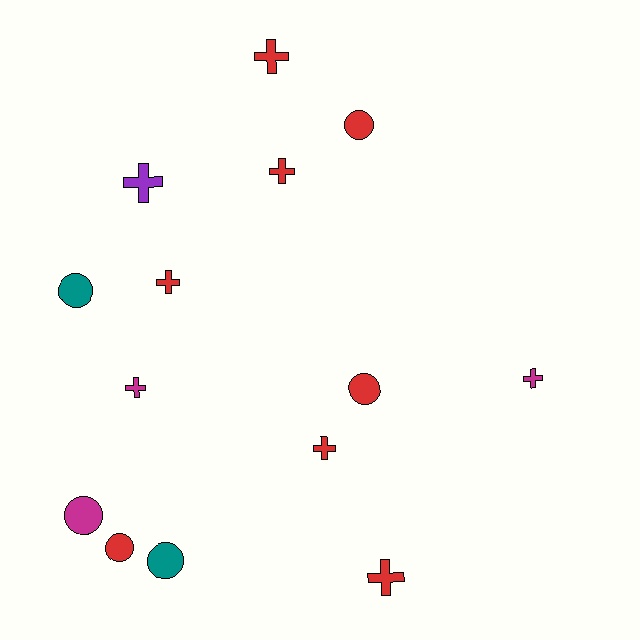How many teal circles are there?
There are 2 teal circles.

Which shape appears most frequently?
Cross, with 8 objects.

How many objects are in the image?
There are 14 objects.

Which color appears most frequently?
Red, with 8 objects.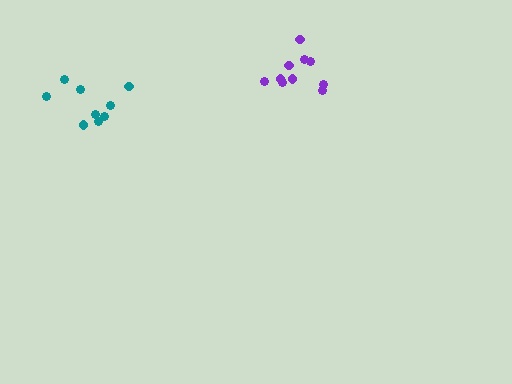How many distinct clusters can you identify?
There are 2 distinct clusters.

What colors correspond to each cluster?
The clusters are colored: teal, purple.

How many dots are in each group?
Group 1: 9 dots, Group 2: 10 dots (19 total).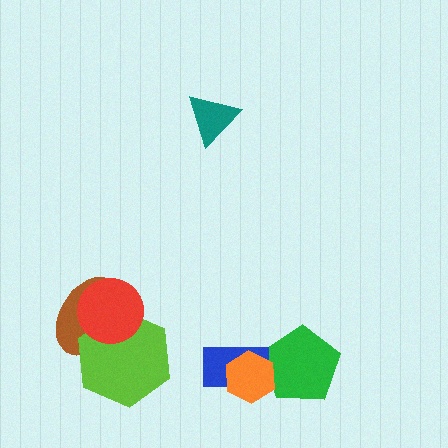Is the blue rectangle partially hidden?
Yes, it is partially covered by another shape.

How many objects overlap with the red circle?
2 objects overlap with the red circle.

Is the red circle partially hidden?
No, no other shape covers it.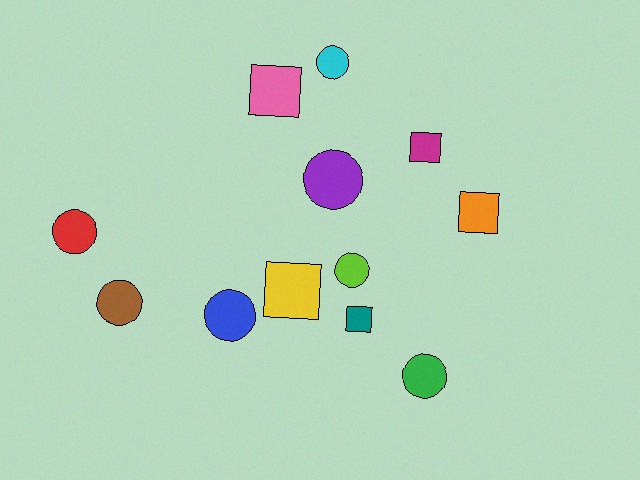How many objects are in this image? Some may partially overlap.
There are 12 objects.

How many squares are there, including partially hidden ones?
There are 5 squares.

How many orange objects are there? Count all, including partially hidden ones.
There is 1 orange object.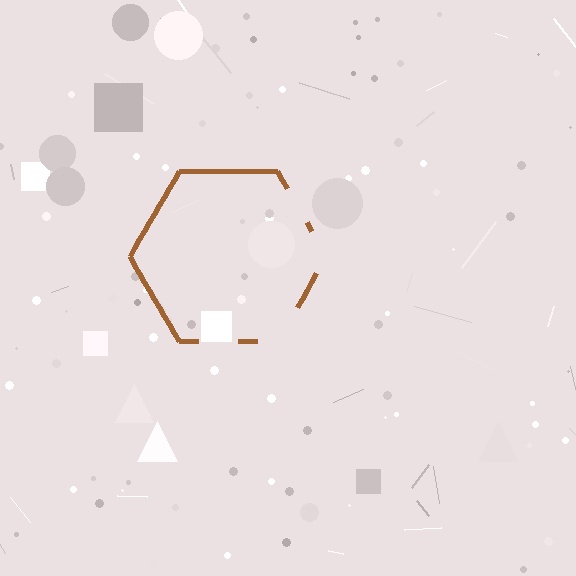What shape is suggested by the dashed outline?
The dashed outline suggests a hexagon.